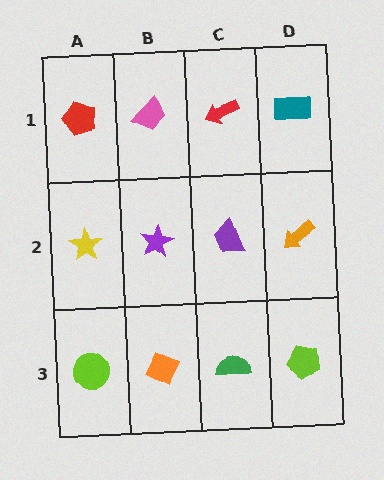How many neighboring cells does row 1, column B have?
3.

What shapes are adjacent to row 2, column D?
A teal rectangle (row 1, column D), a lime pentagon (row 3, column D), a purple trapezoid (row 2, column C).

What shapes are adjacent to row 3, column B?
A purple star (row 2, column B), a lime circle (row 3, column A), a green semicircle (row 3, column C).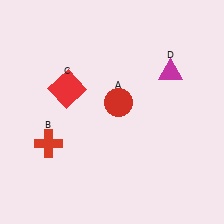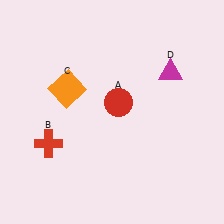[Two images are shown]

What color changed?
The square (C) changed from red in Image 1 to orange in Image 2.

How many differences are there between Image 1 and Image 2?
There is 1 difference between the two images.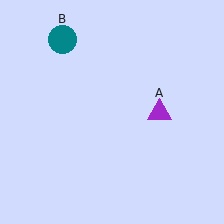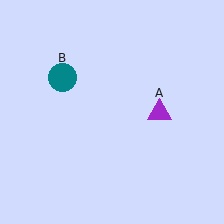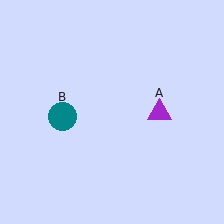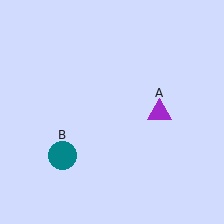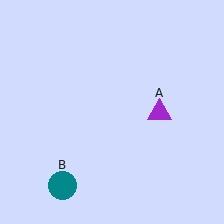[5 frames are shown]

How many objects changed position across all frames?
1 object changed position: teal circle (object B).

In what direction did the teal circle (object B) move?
The teal circle (object B) moved down.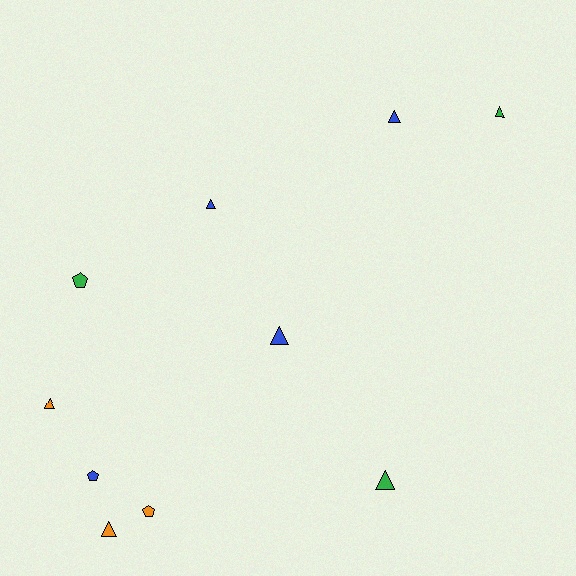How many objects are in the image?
There are 10 objects.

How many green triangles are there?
There are 2 green triangles.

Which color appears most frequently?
Blue, with 4 objects.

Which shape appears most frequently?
Triangle, with 7 objects.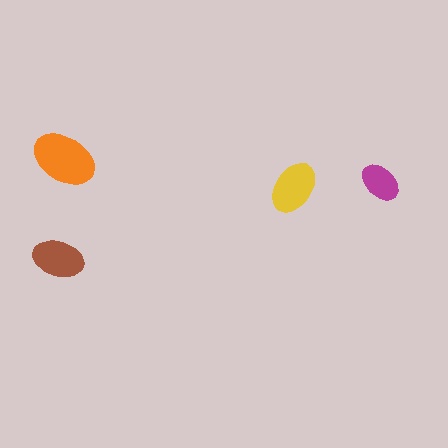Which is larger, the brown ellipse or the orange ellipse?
The orange one.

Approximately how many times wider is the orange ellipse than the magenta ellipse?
About 1.5 times wider.